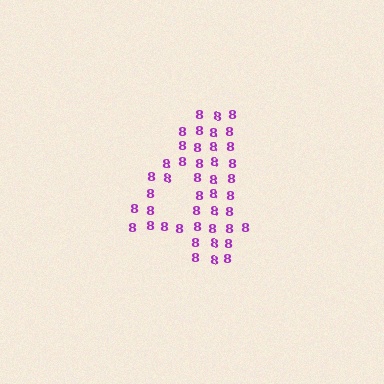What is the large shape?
The large shape is the digit 4.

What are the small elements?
The small elements are digit 8's.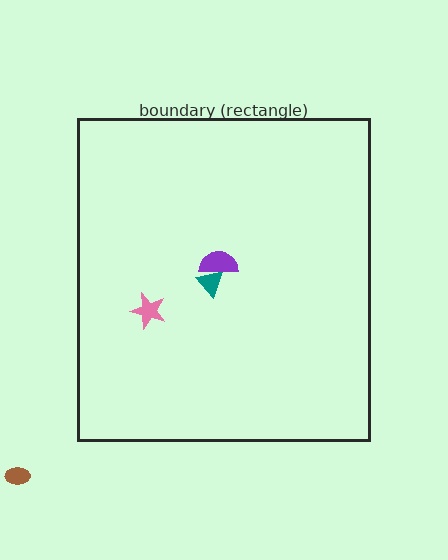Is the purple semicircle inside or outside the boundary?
Inside.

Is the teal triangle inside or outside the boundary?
Inside.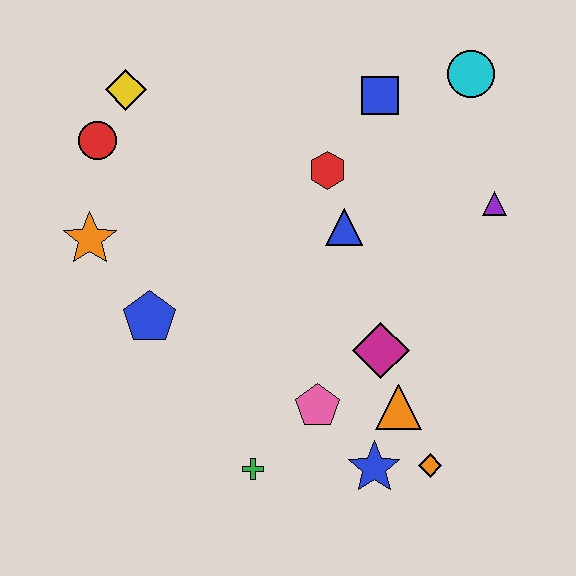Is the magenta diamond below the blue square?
Yes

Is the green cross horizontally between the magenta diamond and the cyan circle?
No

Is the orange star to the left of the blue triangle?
Yes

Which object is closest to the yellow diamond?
The red circle is closest to the yellow diamond.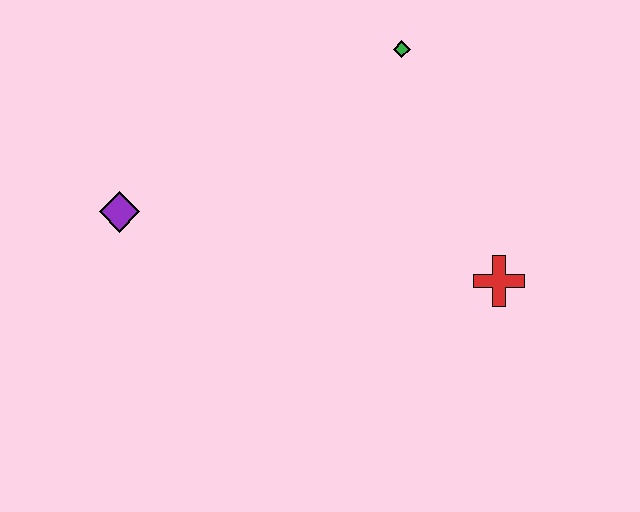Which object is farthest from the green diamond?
The purple diamond is farthest from the green diamond.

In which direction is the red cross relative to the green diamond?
The red cross is below the green diamond.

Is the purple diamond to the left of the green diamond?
Yes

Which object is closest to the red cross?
The green diamond is closest to the red cross.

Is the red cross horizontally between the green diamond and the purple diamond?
No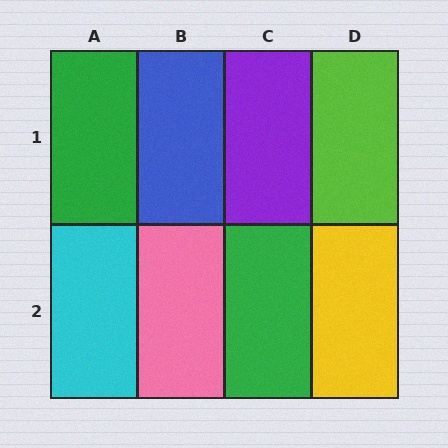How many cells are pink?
1 cell is pink.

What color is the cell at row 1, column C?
Purple.